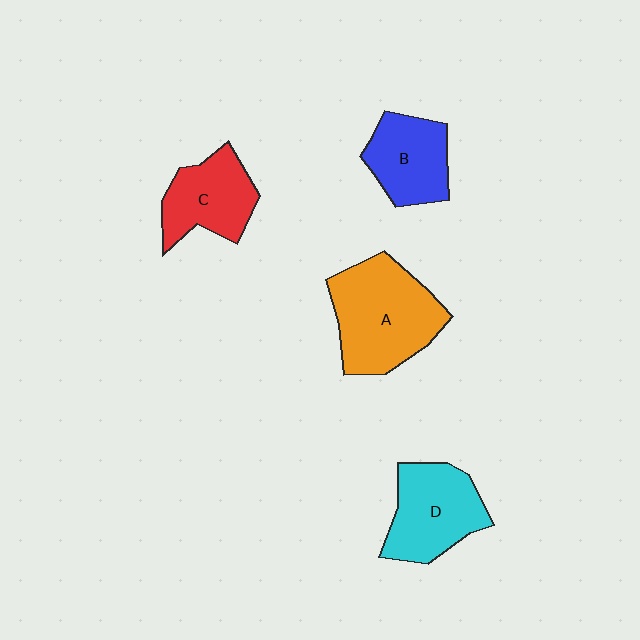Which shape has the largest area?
Shape A (orange).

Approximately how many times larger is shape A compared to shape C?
Approximately 1.5 times.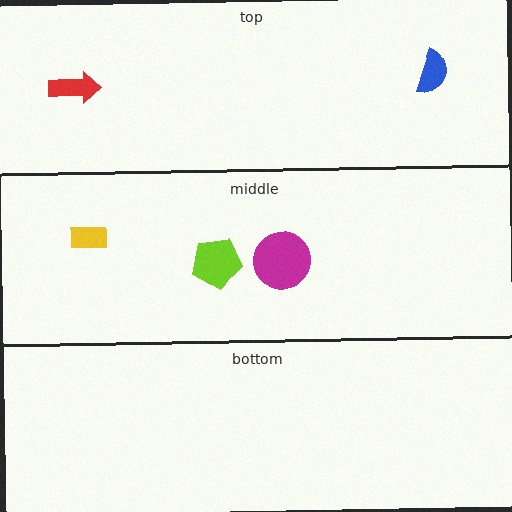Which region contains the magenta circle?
The middle region.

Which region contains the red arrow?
The top region.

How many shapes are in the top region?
2.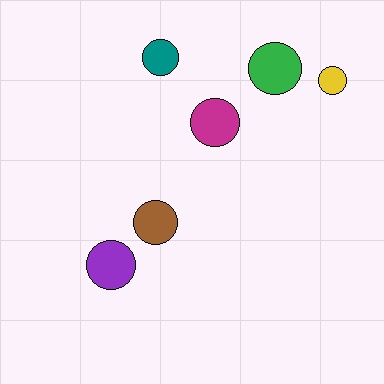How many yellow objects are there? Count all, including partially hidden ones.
There is 1 yellow object.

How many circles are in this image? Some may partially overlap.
There are 6 circles.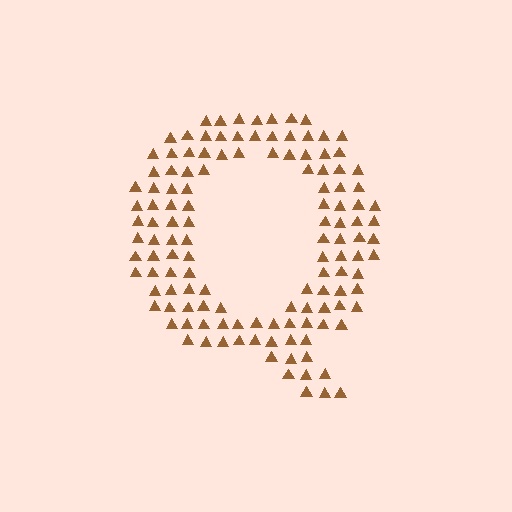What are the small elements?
The small elements are triangles.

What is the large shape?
The large shape is the letter Q.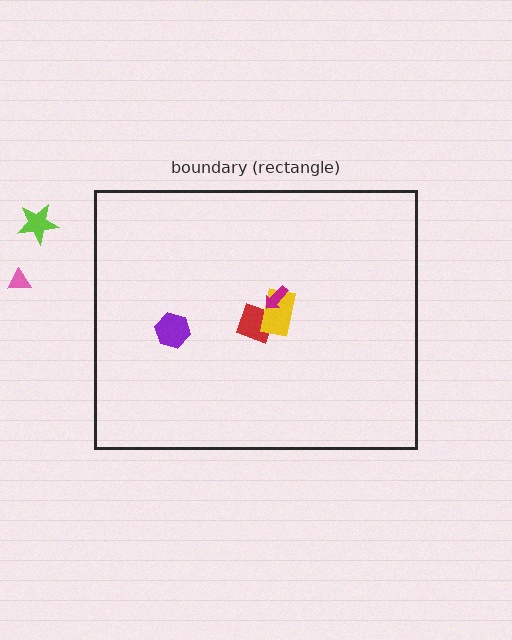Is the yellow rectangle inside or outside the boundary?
Inside.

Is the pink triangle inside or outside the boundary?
Outside.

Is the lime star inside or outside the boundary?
Outside.